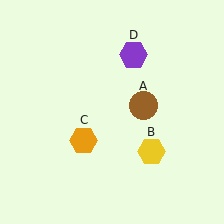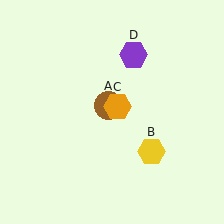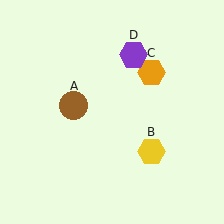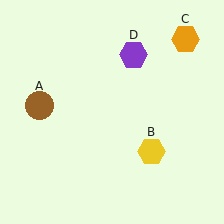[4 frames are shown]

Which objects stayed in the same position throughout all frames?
Yellow hexagon (object B) and purple hexagon (object D) remained stationary.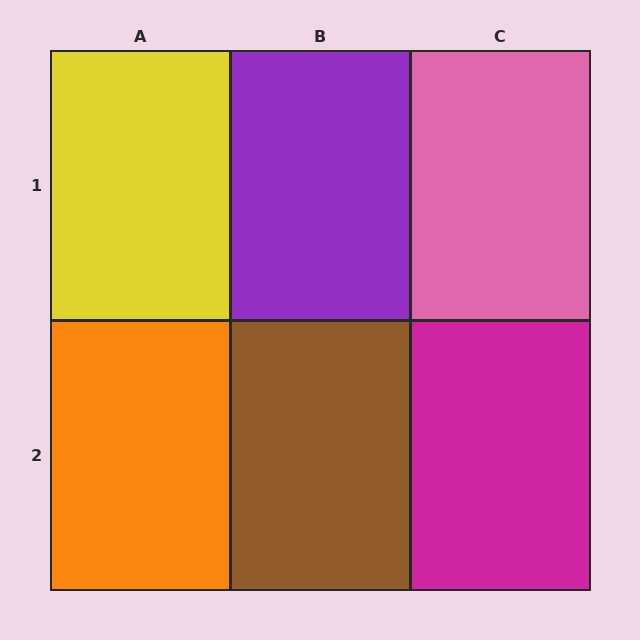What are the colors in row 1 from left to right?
Yellow, purple, pink.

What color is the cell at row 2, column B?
Brown.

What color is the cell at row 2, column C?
Magenta.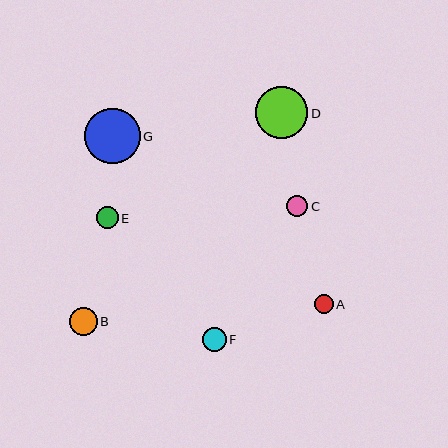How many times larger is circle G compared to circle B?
Circle G is approximately 2.0 times the size of circle B.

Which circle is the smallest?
Circle A is the smallest with a size of approximately 19 pixels.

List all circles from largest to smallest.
From largest to smallest: G, D, B, F, E, C, A.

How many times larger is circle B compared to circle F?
Circle B is approximately 1.2 times the size of circle F.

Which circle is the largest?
Circle G is the largest with a size of approximately 56 pixels.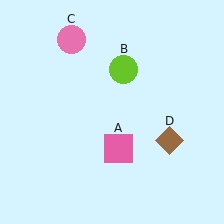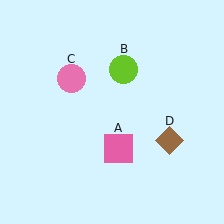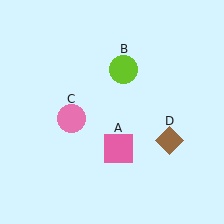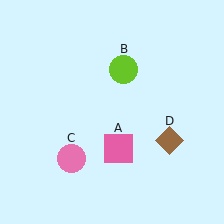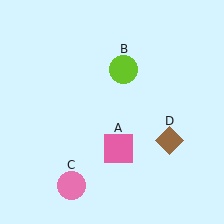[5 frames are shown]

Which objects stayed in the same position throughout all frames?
Pink square (object A) and lime circle (object B) and brown diamond (object D) remained stationary.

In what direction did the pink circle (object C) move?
The pink circle (object C) moved down.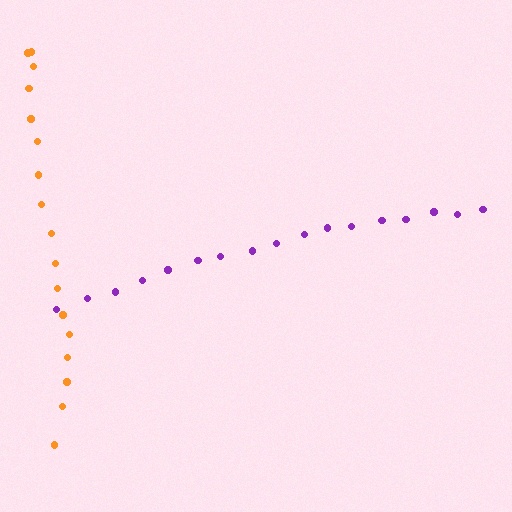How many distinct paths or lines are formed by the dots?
There are 2 distinct paths.